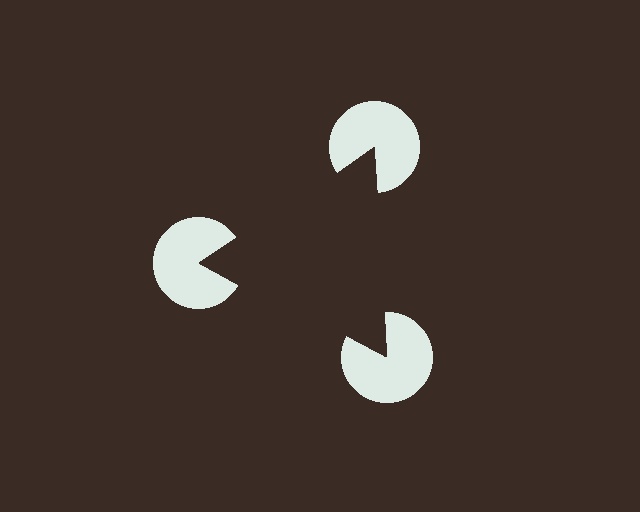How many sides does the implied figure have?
3 sides.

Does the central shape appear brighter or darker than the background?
It typically appears slightly darker than the background, even though no actual brightness change is drawn.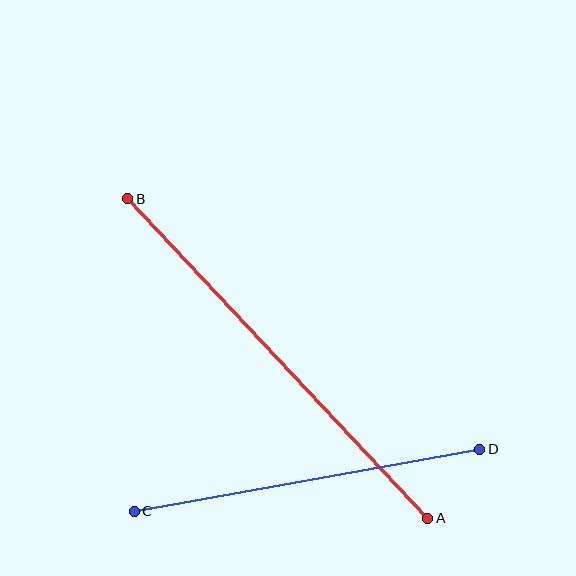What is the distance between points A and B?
The distance is approximately 438 pixels.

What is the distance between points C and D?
The distance is approximately 351 pixels.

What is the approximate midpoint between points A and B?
The midpoint is at approximately (278, 359) pixels.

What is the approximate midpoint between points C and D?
The midpoint is at approximately (307, 480) pixels.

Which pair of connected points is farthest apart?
Points A and B are farthest apart.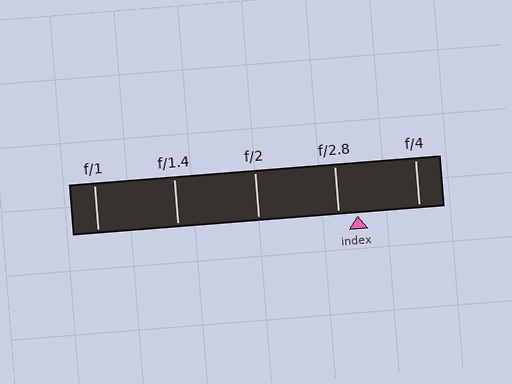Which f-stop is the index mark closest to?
The index mark is closest to f/2.8.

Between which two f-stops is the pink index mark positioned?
The index mark is between f/2.8 and f/4.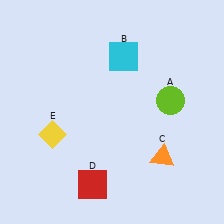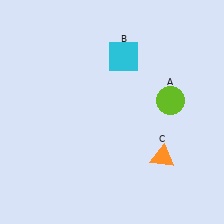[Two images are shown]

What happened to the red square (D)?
The red square (D) was removed in Image 2. It was in the bottom-left area of Image 1.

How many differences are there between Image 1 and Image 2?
There are 2 differences between the two images.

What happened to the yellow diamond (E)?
The yellow diamond (E) was removed in Image 2. It was in the bottom-left area of Image 1.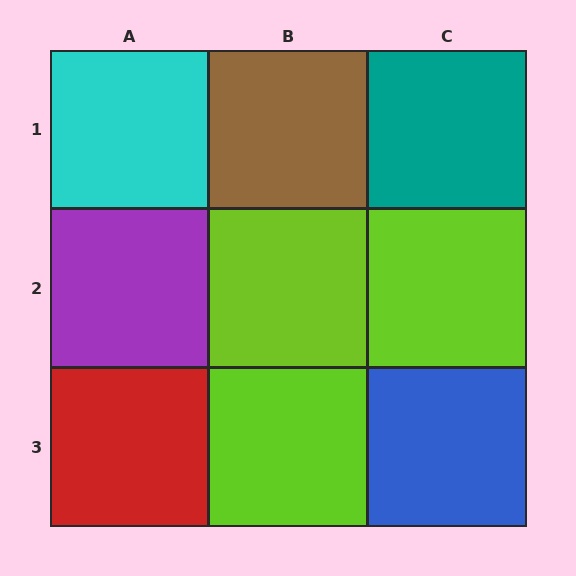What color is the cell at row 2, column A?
Purple.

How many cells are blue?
1 cell is blue.